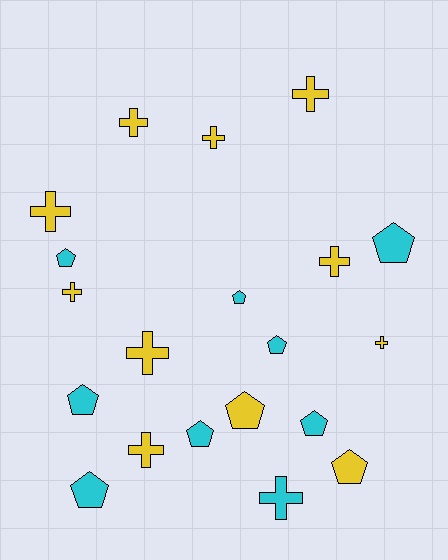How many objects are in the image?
There are 20 objects.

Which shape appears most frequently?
Pentagon, with 10 objects.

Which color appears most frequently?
Yellow, with 11 objects.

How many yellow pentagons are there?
There are 2 yellow pentagons.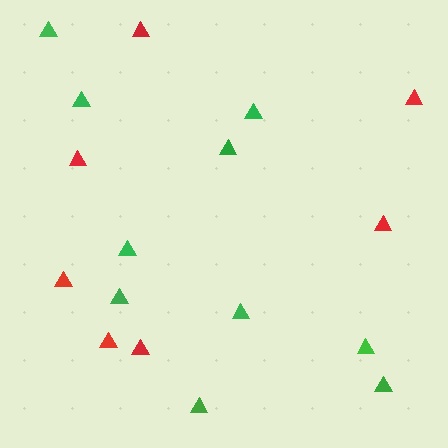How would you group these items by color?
There are 2 groups: one group of green triangles (10) and one group of red triangles (7).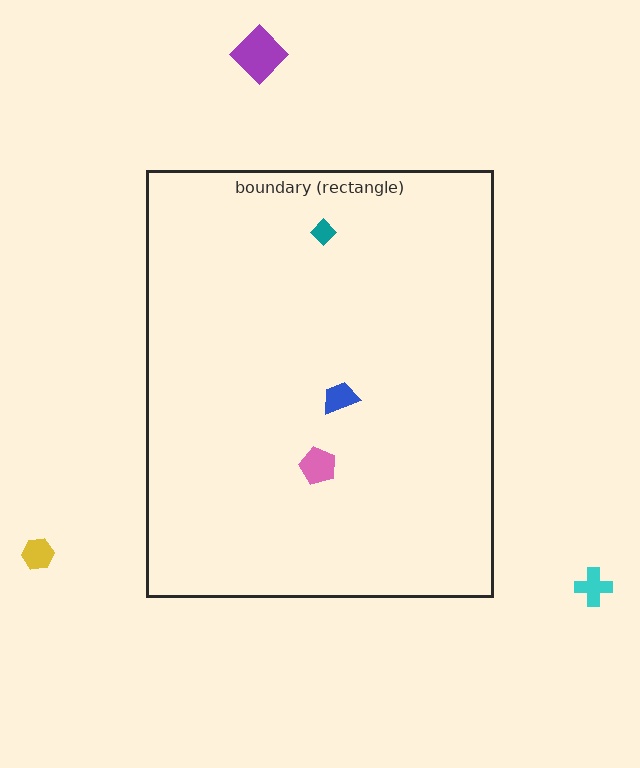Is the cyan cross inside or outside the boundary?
Outside.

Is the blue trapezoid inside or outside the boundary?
Inside.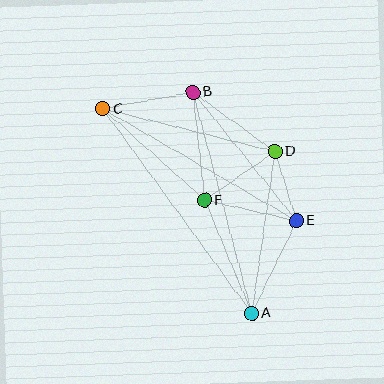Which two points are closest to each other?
Points D and E are closest to each other.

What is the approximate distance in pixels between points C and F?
The distance between C and F is approximately 137 pixels.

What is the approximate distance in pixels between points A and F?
The distance between A and F is approximately 123 pixels.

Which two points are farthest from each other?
Points A and C are farthest from each other.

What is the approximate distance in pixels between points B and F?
The distance between B and F is approximately 109 pixels.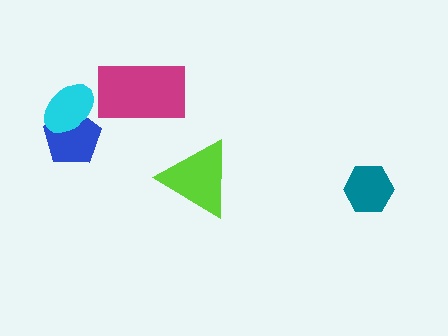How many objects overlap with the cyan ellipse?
1 object overlaps with the cyan ellipse.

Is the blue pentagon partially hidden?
Yes, it is partially covered by another shape.